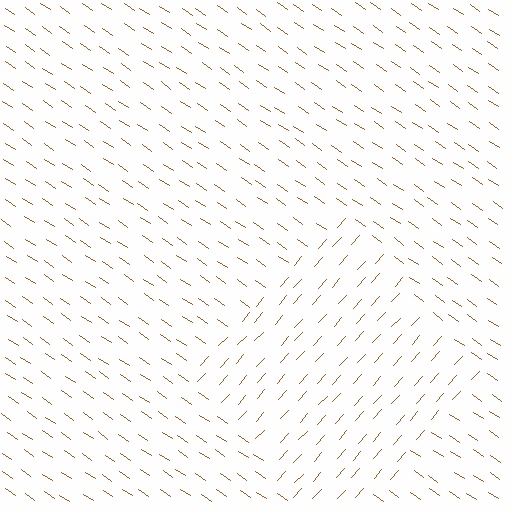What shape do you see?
I see a diamond.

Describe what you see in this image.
The image is filled with small brown line segments. A diamond region in the image has lines oriented differently from the surrounding lines, creating a visible texture boundary.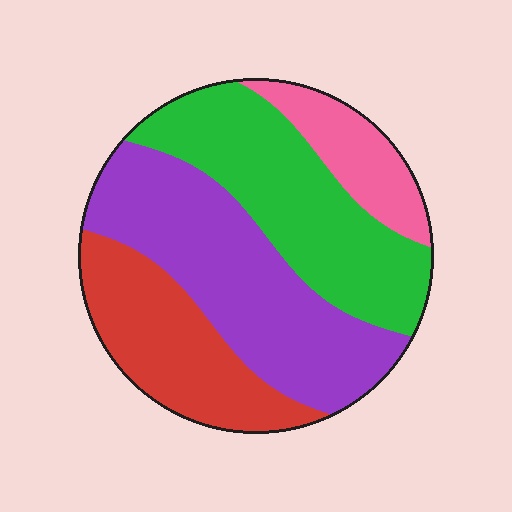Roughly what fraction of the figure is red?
Red takes up less than a quarter of the figure.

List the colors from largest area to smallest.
From largest to smallest: purple, green, red, pink.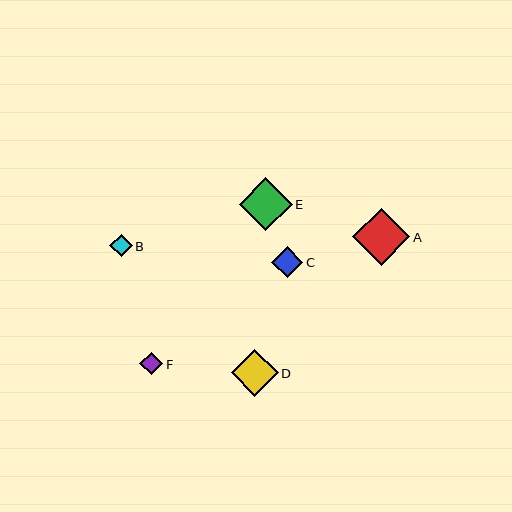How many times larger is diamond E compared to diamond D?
Diamond E is approximately 1.1 times the size of diamond D.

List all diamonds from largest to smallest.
From largest to smallest: A, E, D, C, F, B.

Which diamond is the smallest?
Diamond B is the smallest with a size of approximately 22 pixels.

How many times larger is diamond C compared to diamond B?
Diamond C is approximately 1.4 times the size of diamond B.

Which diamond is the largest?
Diamond A is the largest with a size of approximately 57 pixels.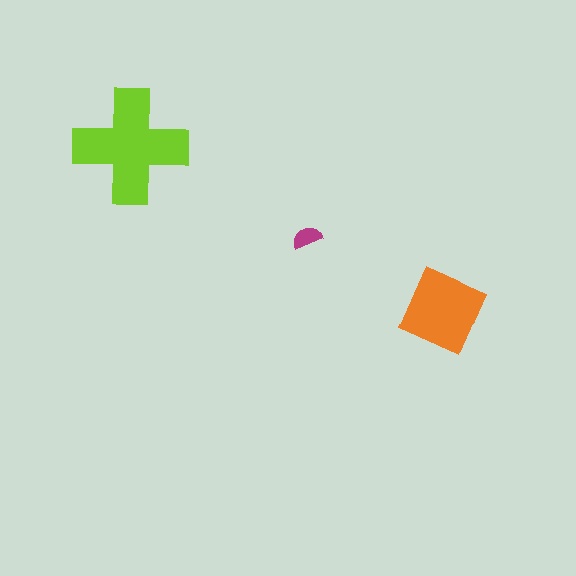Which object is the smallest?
The magenta semicircle.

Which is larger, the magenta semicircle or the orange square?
The orange square.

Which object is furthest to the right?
The orange square is rightmost.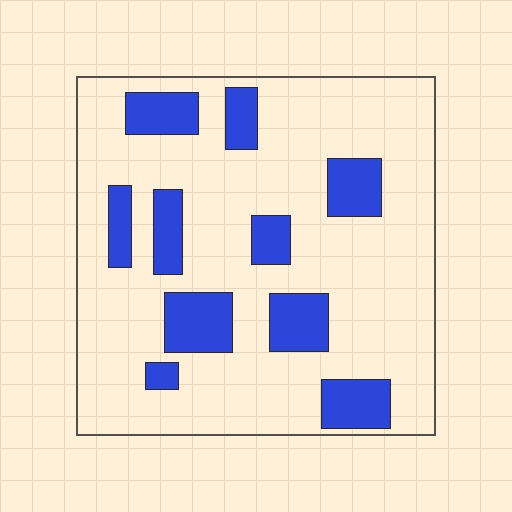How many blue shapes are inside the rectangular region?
10.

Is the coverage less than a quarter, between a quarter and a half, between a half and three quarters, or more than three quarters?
Less than a quarter.